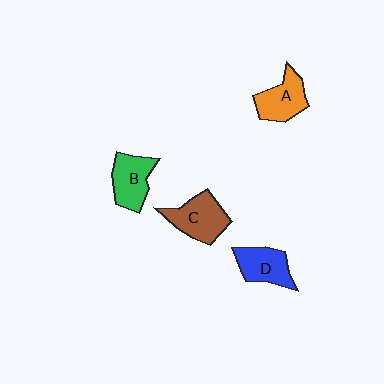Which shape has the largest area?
Shape C (brown).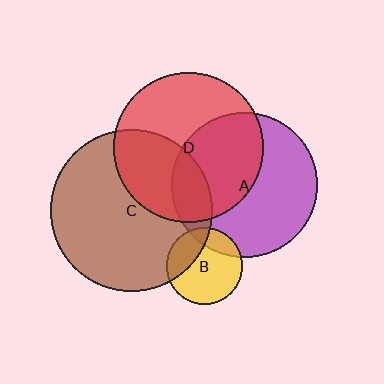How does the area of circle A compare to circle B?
Approximately 3.6 times.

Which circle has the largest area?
Circle C (brown).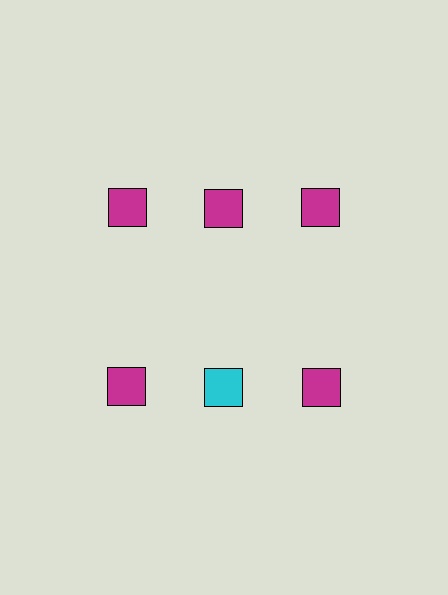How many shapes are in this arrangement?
There are 6 shapes arranged in a grid pattern.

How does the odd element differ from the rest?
It has a different color: cyan instead of magenta.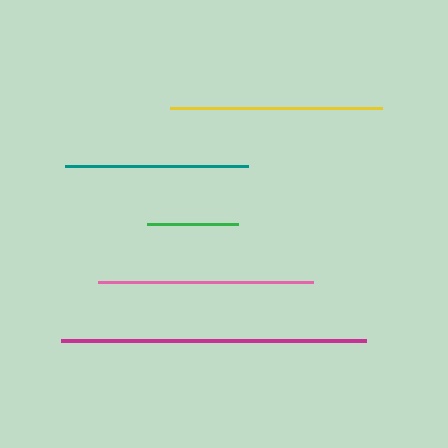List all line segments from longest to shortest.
From longest to shortest: magenta, pink, yellow, teal, green.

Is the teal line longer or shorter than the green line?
The teal line is longer than the green line.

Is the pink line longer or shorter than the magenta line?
The magenta line is longer than the pink line.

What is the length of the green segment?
The green segment is approximately 91 pixels long.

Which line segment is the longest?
The magenta line is the longest at approximately 305 pixels.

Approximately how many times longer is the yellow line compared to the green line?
The yellow line is approximately 2.3 times the length of the green line.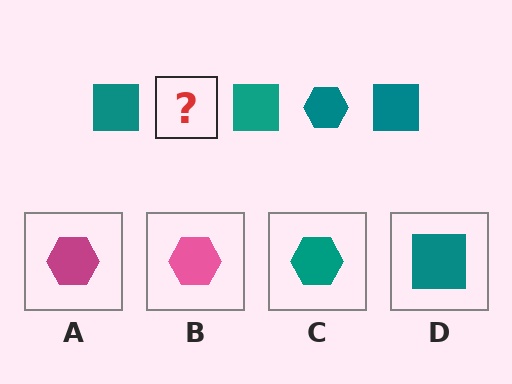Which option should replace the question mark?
Option C.